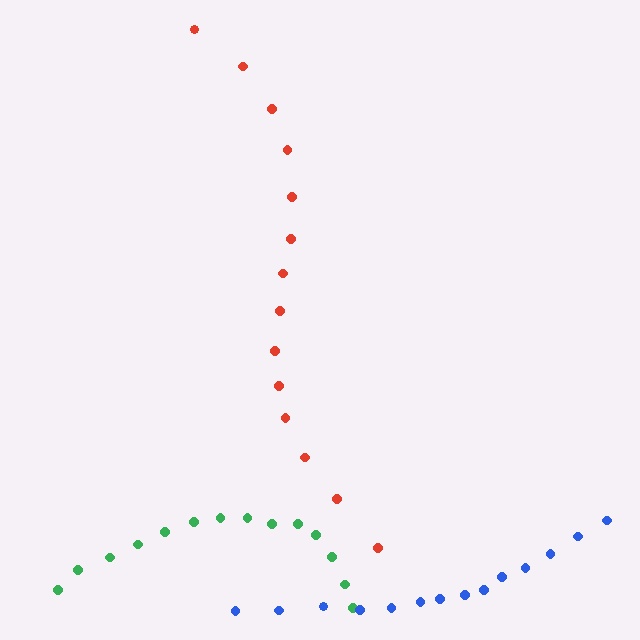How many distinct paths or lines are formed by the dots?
There are 3 distinct paths.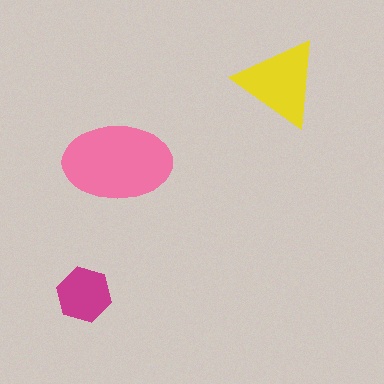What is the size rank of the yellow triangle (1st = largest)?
2nd.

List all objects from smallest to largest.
The magenta hexagon, the yellow triangle, the pink ellipse.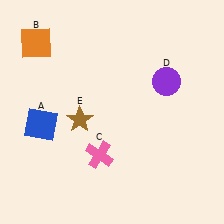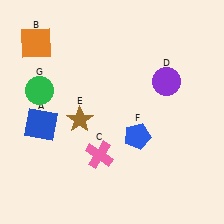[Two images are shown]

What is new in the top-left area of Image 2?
A green circle (G) was added in the top-left area of Image 2.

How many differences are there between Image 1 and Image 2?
There are 2 differences between the two images.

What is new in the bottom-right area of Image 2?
A blue pentagon (F) was added in the bottom-right area of Image 2.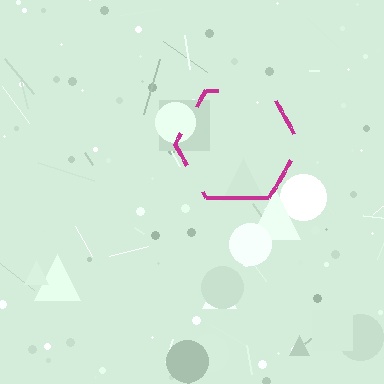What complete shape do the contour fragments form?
The contour fragments form a hexagon.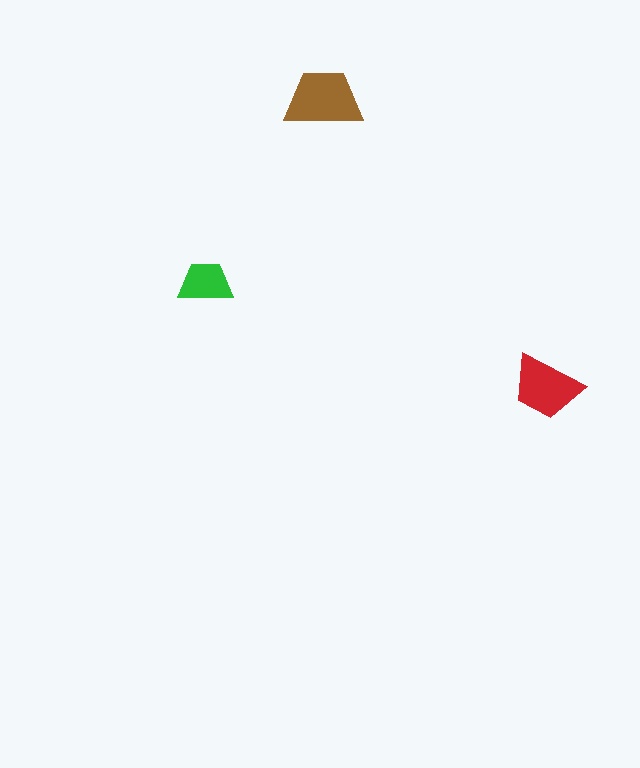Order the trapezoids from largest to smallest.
the brown one, the red one, the green one.